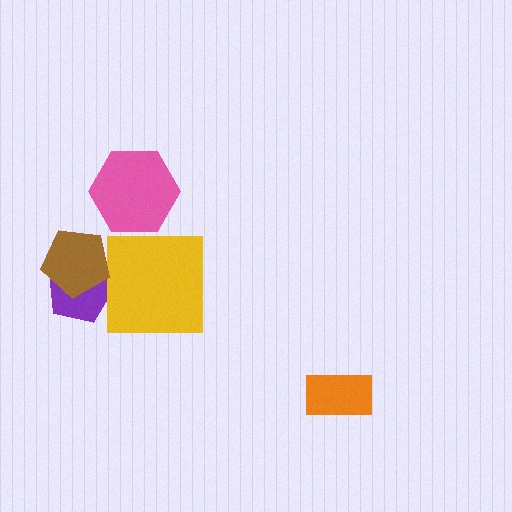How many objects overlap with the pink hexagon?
0 objects overlap with the pink hexagon.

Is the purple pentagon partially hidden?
Yes, it is partially covered by another shape.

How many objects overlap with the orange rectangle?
0 objects overlap with the orange rectangle.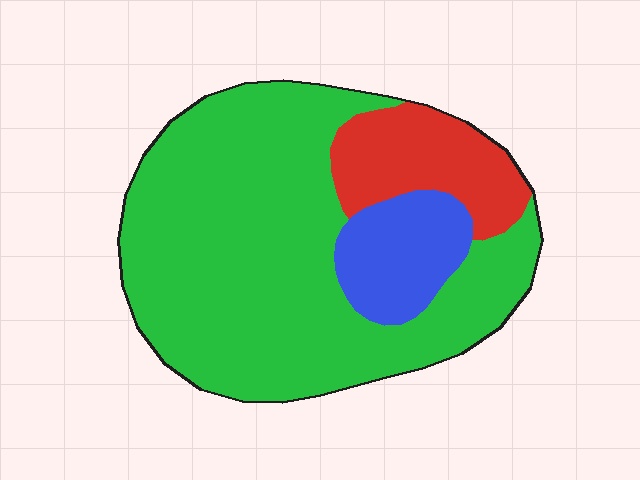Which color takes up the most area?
Green, at roughly 70%.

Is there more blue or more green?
Green.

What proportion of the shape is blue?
Blue takes up about one eighth (1/8) of the shape.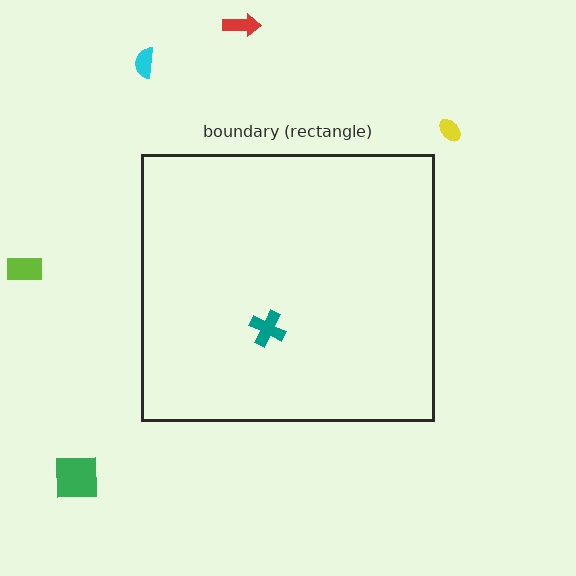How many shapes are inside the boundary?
1 inside, 5 outside.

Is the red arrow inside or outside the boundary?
Outside.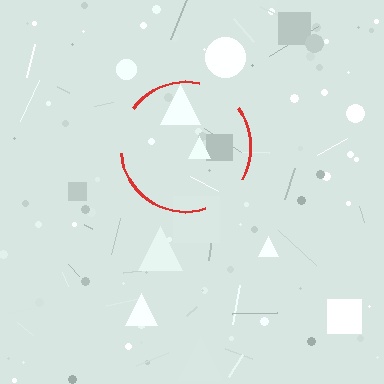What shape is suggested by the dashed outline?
The dashed outline suggests a circle.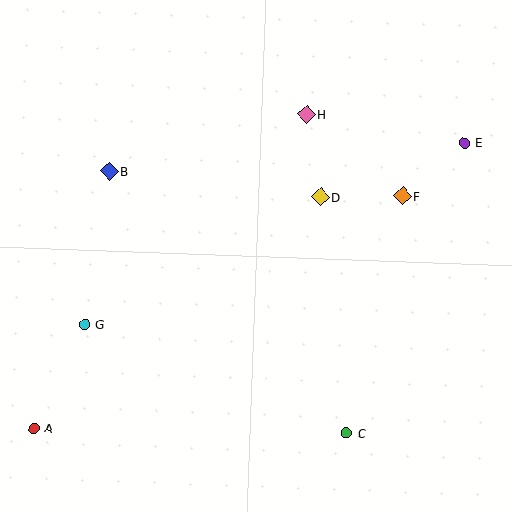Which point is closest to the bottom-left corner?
Point A is closest to the bottom-left corner.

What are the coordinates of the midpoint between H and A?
The midpoint between H and A is at (170, 271).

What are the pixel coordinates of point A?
Point A is at (34, 428).